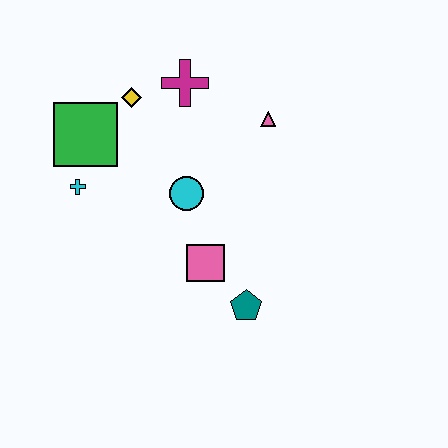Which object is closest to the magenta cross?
The yellow diamond is closest to the magenta cross.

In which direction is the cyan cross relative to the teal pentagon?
The cyan cross is to the left of the teal pentagon.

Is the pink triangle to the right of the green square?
Yes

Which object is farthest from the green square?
The teal pentagon is farthest from the green square.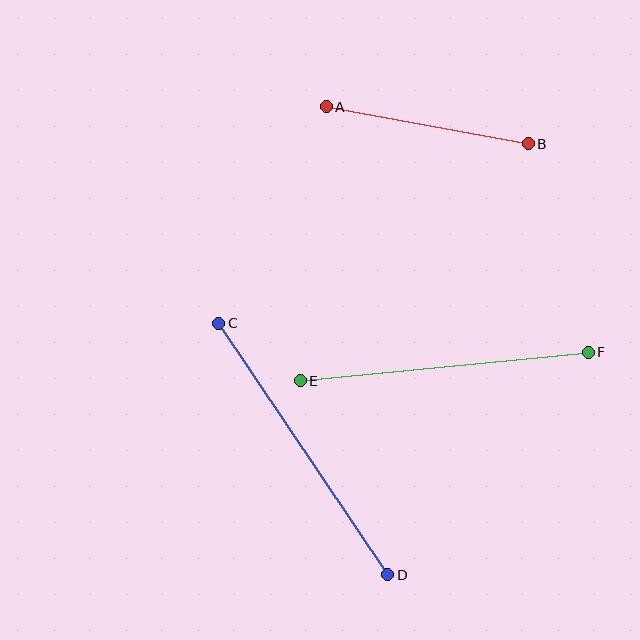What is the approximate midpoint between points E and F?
The midpoint is at approximately (444, 366) pixels.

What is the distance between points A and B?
The distance is approximately 205 pixels.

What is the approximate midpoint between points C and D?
The midpoint is at approximately (303, 449) pixels.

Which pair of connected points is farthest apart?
Points C and D are farthest apart.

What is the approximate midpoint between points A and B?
The midpoint is at approximately (427, 125) pixels.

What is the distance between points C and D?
The distance is approximately 303 pixels.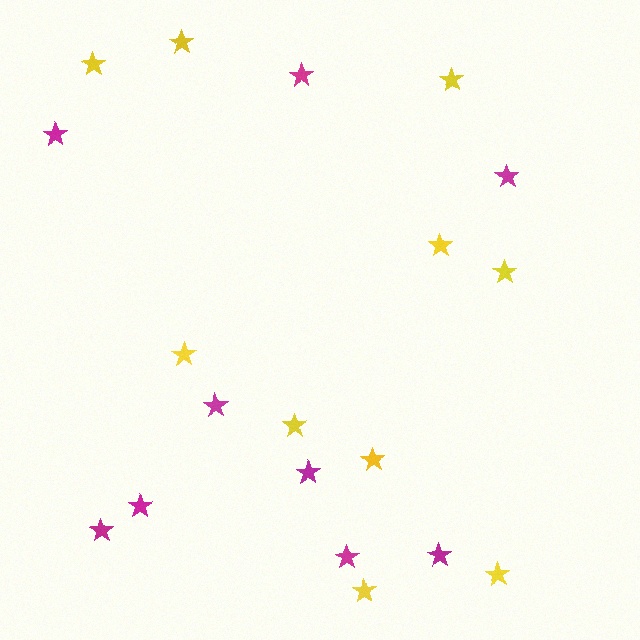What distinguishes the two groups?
There are 2 groups: one group of magenta stars (9) and one group of yellow stars (10).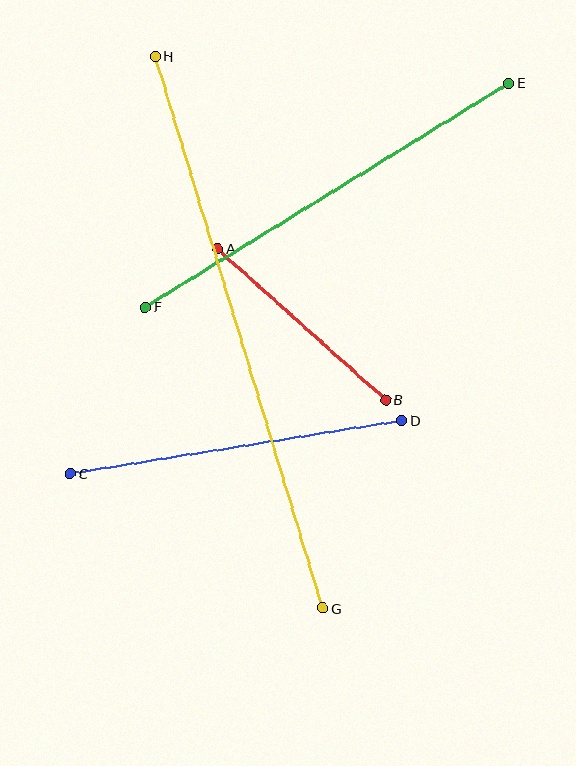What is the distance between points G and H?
The distance is approximately 576 pixels.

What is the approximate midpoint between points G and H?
The midpoint is at approximately (239, 332) pixels.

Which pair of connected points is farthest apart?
Points G and H are farthest apart.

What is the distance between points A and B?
The distance is approximately 226 pixels.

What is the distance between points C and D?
The distance is approximately 335 pixels.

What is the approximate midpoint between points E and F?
The midpoint is at approximately (327, 195) pixels.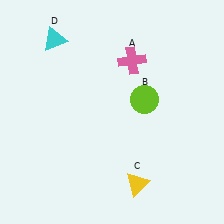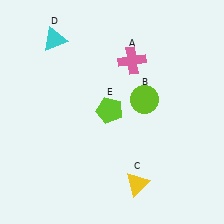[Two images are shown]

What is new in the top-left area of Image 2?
A lime pentagon (E) was added in the top-left area of Image 2.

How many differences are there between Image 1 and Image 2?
There is 1 difference between the two images.